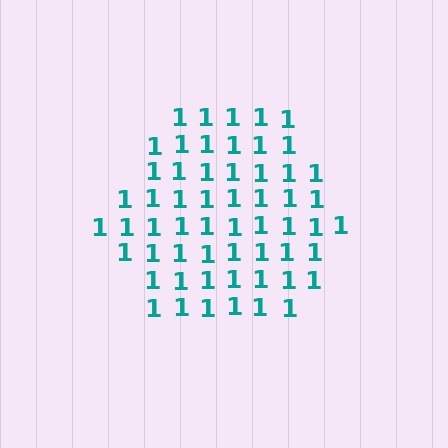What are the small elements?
The small elements are digit 1's.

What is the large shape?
The large shape is a hexagon.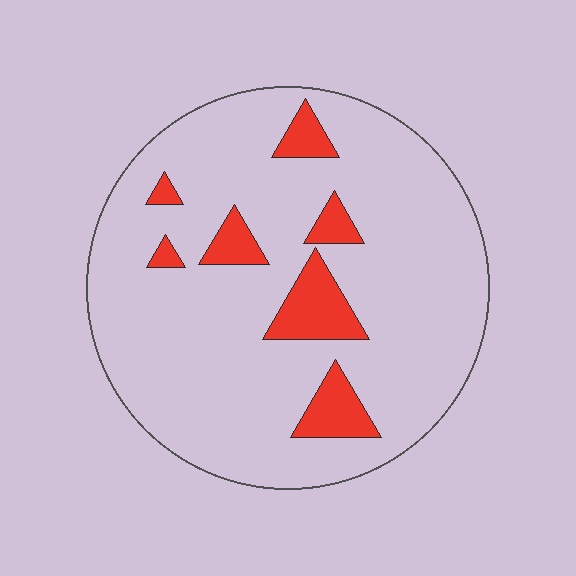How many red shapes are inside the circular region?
7.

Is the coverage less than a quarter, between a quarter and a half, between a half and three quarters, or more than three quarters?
Less than a quarter.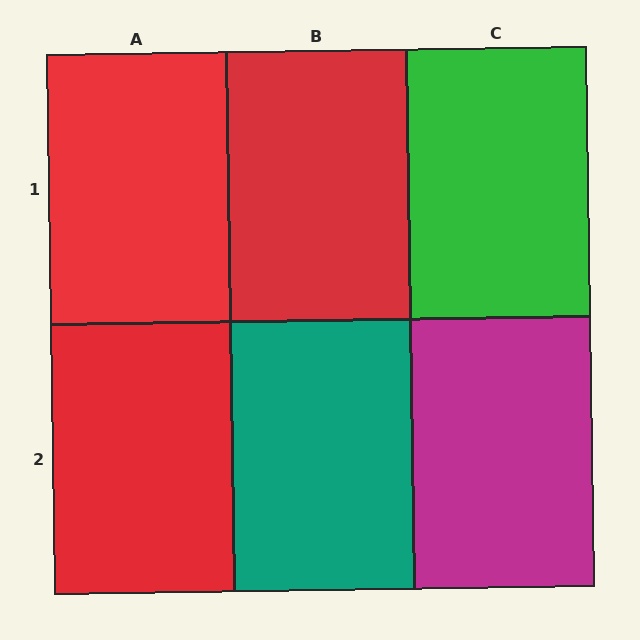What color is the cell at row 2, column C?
Magenta.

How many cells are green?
1 cell is green.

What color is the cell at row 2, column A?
Red.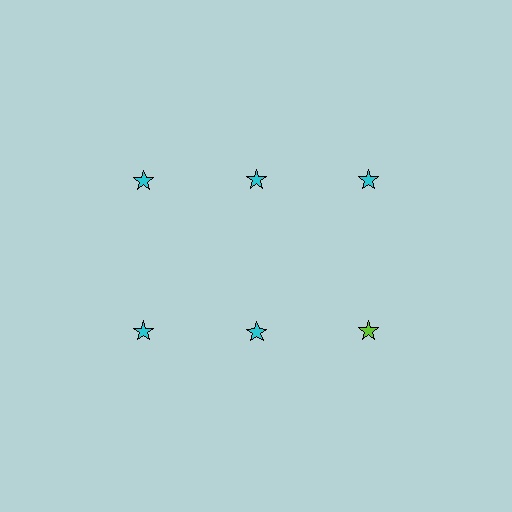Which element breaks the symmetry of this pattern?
The lime star in the second row, center column breaks the symmetry. All other shapes are cyan stars.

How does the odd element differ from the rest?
It has a different color: lime instead of cyan.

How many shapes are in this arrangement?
There are 6 shapes arranged in a grid pattern.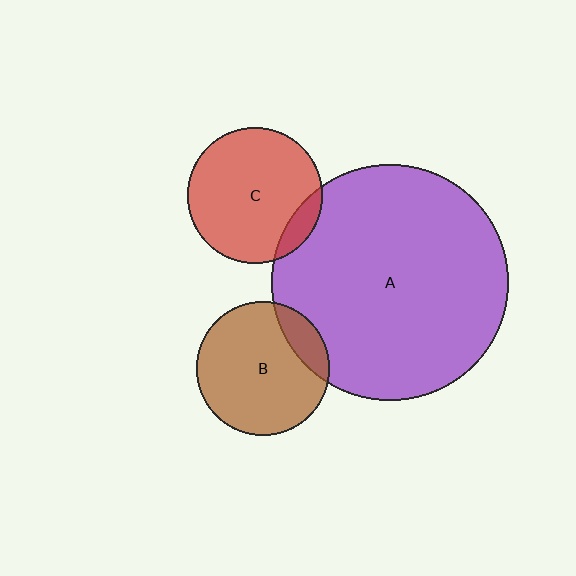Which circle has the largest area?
Circle A (purple).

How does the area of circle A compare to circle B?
Approximately 3.1 times.